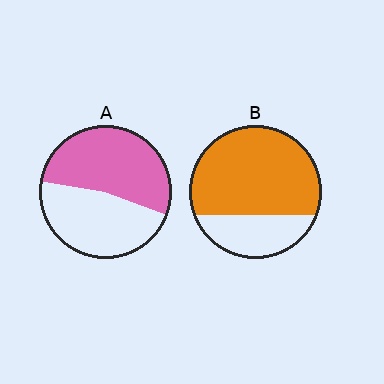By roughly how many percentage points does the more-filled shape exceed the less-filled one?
By roughly 20 percentage points (B over A).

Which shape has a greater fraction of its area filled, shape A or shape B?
Shape B.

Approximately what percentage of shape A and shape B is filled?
A is approximately 55% and B is approximately 70%.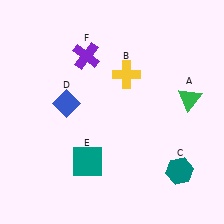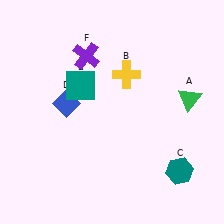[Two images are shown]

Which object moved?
The teal square (E) moved up.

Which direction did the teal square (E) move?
The teal square (E) moved up.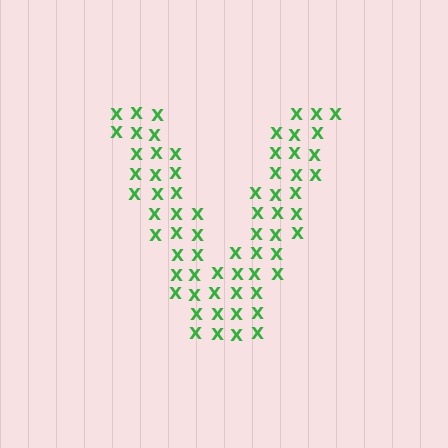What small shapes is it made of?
It is made of small letter X's.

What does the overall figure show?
The overall figure shows the letter V.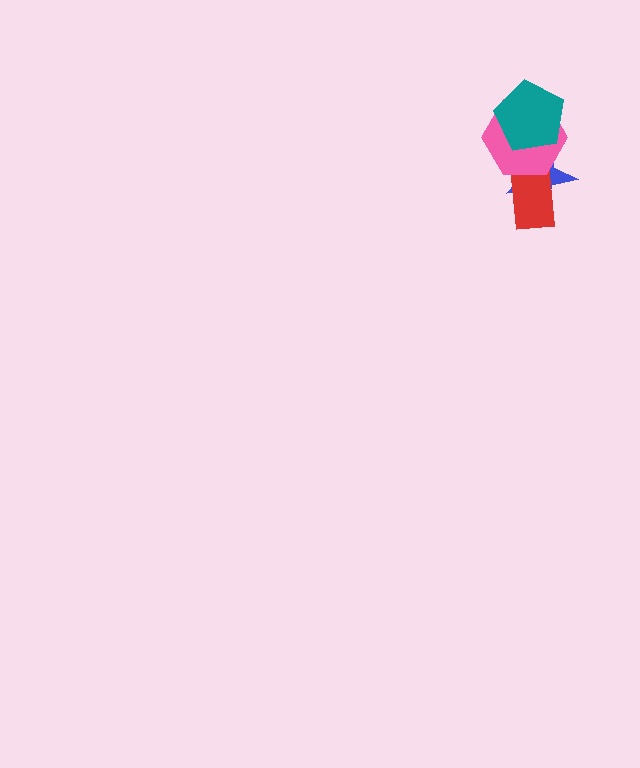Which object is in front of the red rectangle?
The pink hexagon is in front of the red rectangle.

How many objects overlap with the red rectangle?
2 objects overlap with the red rectangle.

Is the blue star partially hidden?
Yes, it is partially covered by another shape.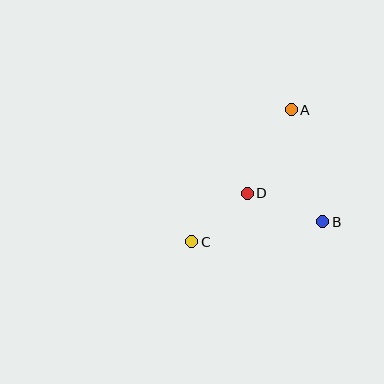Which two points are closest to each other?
Points C and D are closest to each other.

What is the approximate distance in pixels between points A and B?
The distance between A and B is approximately 116 pixels.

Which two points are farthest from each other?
Points A and C are farthest from each other.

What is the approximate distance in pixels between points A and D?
The distance between A and D is approximately 94 pixels.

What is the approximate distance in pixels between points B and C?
The distance between B and C is approximately 133 pixels.